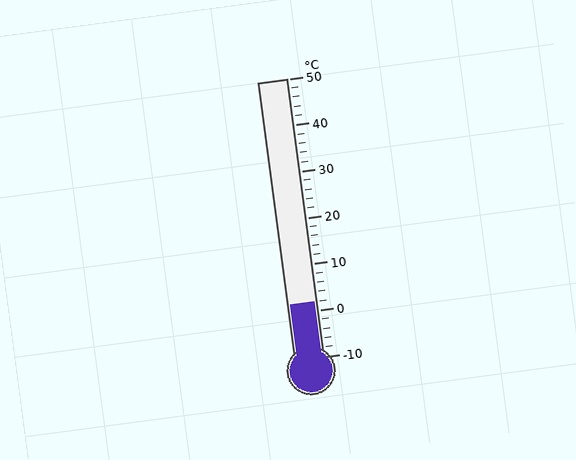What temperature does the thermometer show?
The thermometer shows approximately 2°C.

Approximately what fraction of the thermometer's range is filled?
The thermometer is filled to approximately 20% of its range.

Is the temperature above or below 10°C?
The temperature is below 10°C.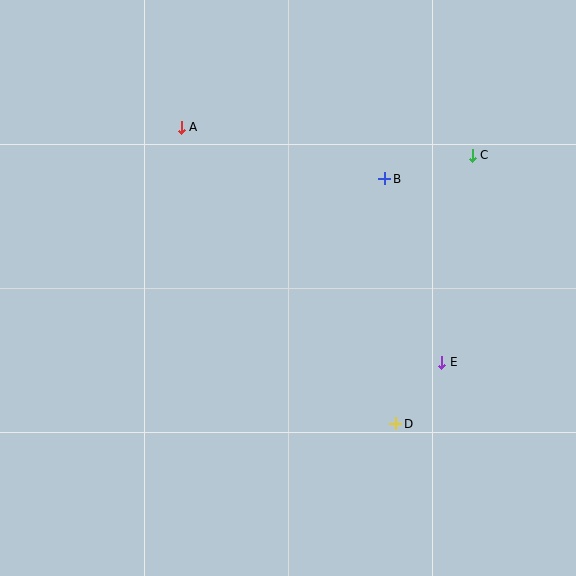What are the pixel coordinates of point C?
Point C is at (472, 155).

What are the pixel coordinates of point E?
Point E is at (442, 362).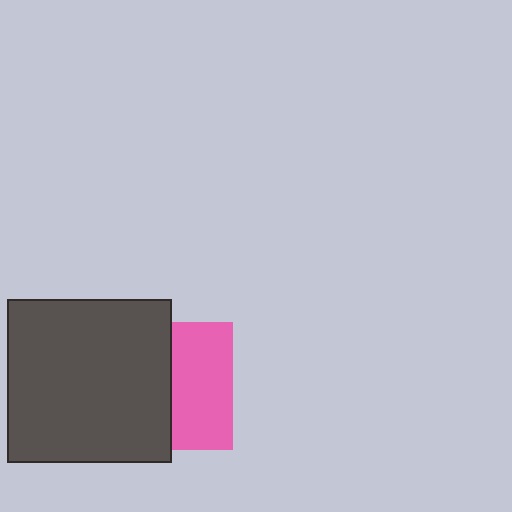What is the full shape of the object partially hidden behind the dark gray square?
The partially hidden object is a pink square.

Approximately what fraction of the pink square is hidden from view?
Roughly 52% of the pink square is hidden behind the dark gray square.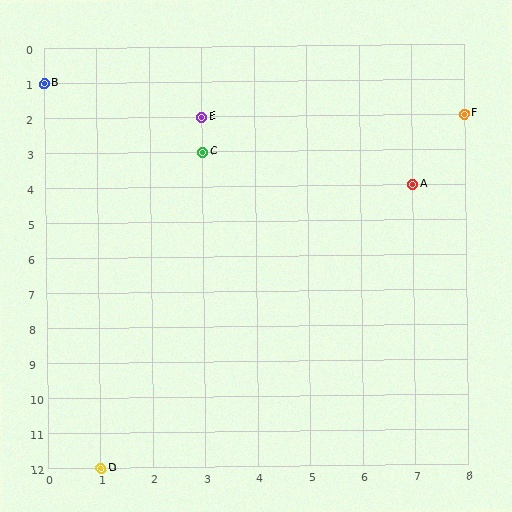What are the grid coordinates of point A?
Point A is at grid coordinates (7, 4).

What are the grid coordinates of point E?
Point E is at grid coordinates (3, 2).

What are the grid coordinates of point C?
Point C is at grid coordinates (3, 3).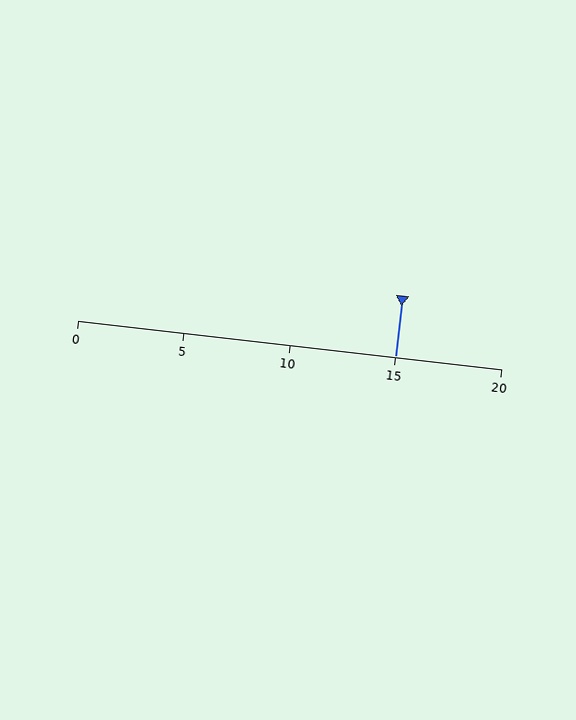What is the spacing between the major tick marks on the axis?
The major ticks are spaced 5 apart.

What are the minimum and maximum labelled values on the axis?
The axis runs from 0 to 20.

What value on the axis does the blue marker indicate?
The marker indicates approximately 15.